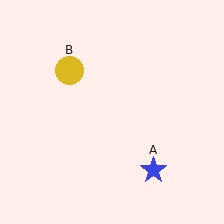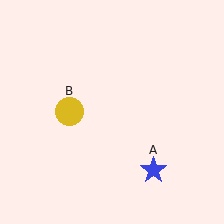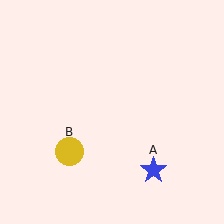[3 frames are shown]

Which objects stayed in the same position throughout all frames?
Blue star (object A) remained stationary.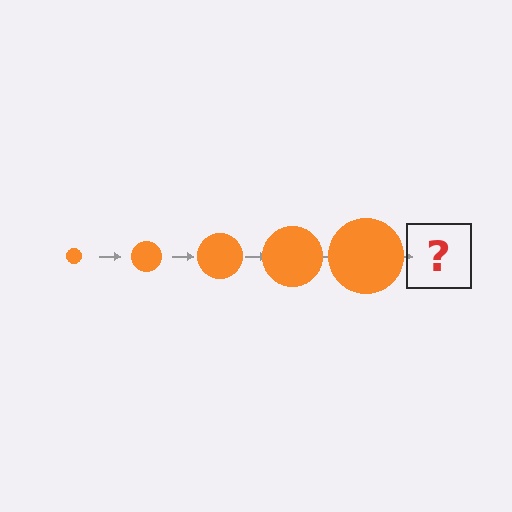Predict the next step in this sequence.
The next step is an orange circle, larger than the previous one.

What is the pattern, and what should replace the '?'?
The pattern is that the circle gets progressively larger each step. The '?' should be an orange circle, larger than the previous one.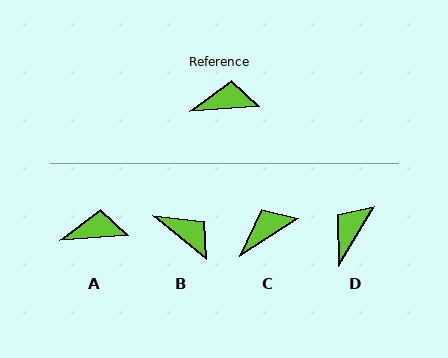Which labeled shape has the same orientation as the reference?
A.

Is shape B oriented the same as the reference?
No, it is off by about 44 degrees.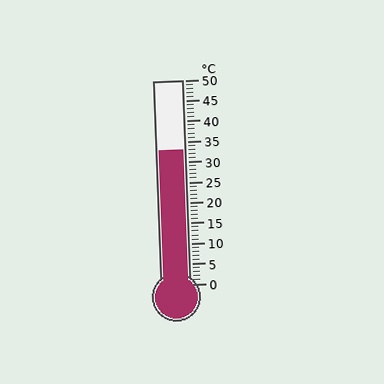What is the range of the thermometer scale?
The thermometer scale ranges from 0°C to 50°C.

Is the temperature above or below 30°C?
The temperature is above 30°C.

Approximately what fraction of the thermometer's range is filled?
The thermometer is filled to approximately 65% of its range.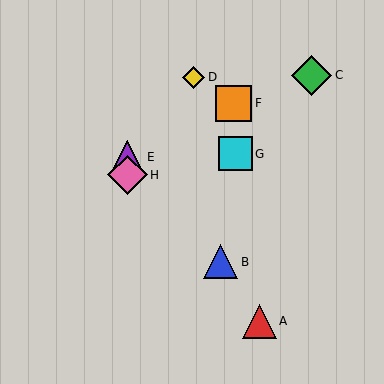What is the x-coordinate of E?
Object E is at x≈127.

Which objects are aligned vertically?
Objects E, H are aligned vertically.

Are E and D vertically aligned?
No, E is at x≈127 and D is at x≈194.